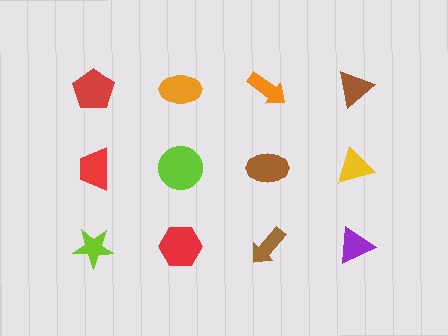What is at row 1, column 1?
A red pentagon.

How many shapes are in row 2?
4 shapes.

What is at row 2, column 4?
A yellow triangle.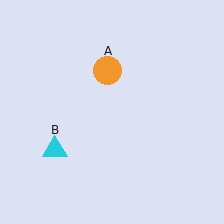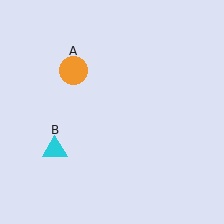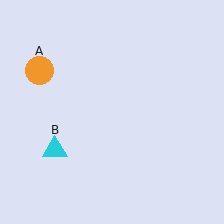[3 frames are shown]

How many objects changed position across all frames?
1 object changed position: orange circle (object A).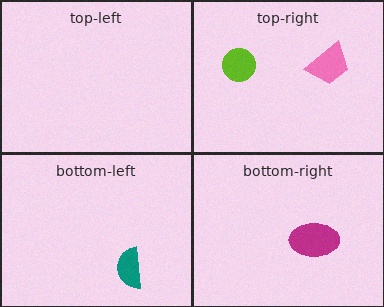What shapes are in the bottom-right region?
The magenta ellipse.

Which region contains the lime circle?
The top-right region.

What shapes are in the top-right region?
The pink trapezoid, the lime circle.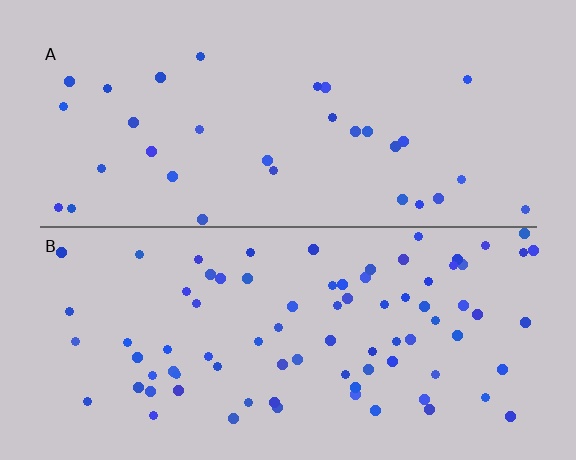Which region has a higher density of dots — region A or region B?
B (the bottom).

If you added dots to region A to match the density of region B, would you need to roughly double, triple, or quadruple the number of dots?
Approximately triple.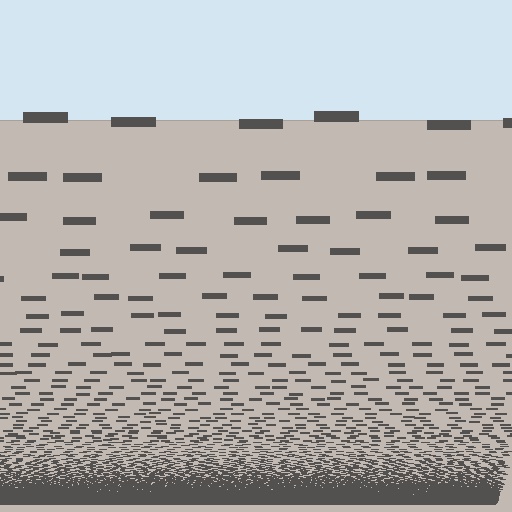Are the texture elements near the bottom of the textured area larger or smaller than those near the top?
Smaller. The gradient is inverted — elements near the bottom are smaller and denser.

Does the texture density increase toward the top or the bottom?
Density increases toward the bottom.